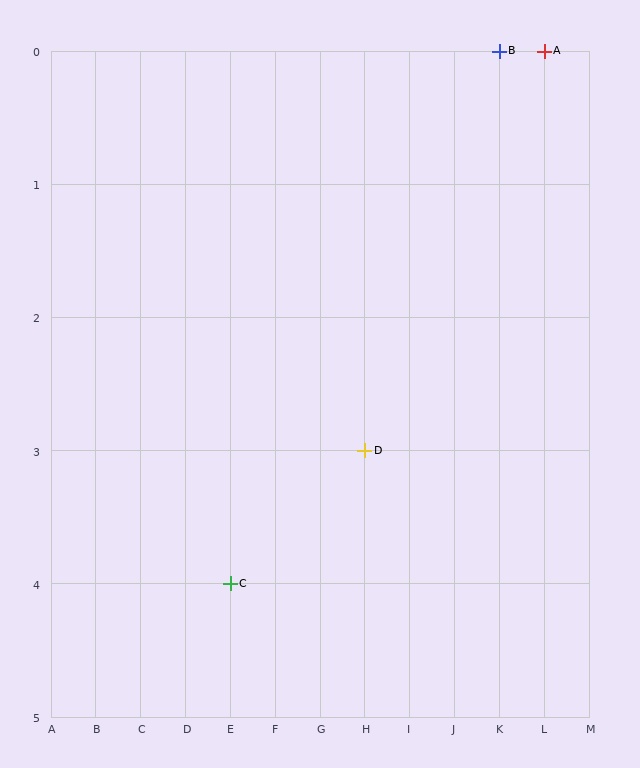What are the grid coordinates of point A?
Point A is at grid coordinates (L, 0).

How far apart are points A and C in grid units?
Points A and C are 7 columns and 4 rows apart (about 8.1 grid units diagonally).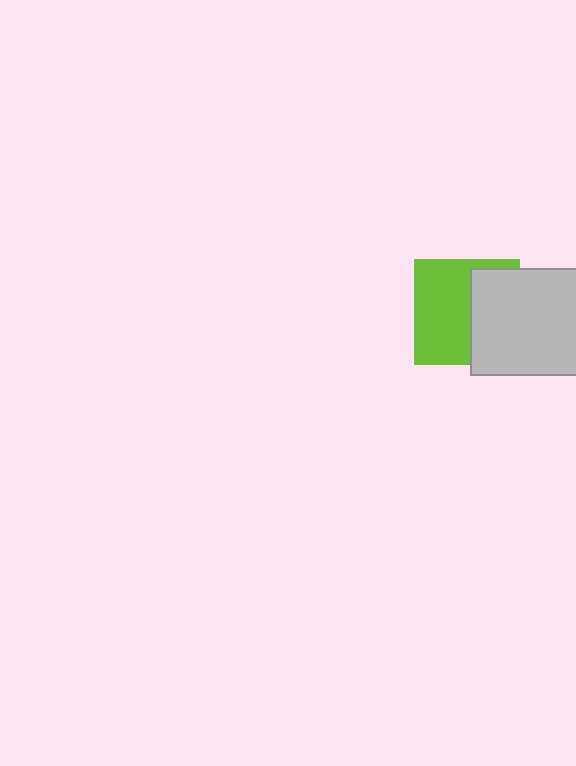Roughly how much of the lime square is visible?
About half of it is visible (roughly 56%).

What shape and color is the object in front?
The object in front is a light gray square.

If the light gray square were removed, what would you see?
You would see the complete lime square.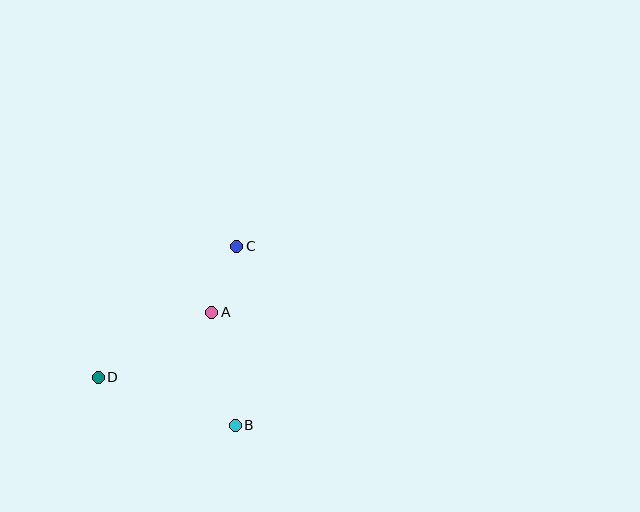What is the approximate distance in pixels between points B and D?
The distance between B and D is approximately 145 pixels.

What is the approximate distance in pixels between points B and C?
The distance between B and C is approximately 179 pixels.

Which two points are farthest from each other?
Points C and D are farthest from each other.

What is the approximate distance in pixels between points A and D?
The distance between A and D is approximately 131 pixels.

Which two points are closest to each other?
Points A and C are closest to each other.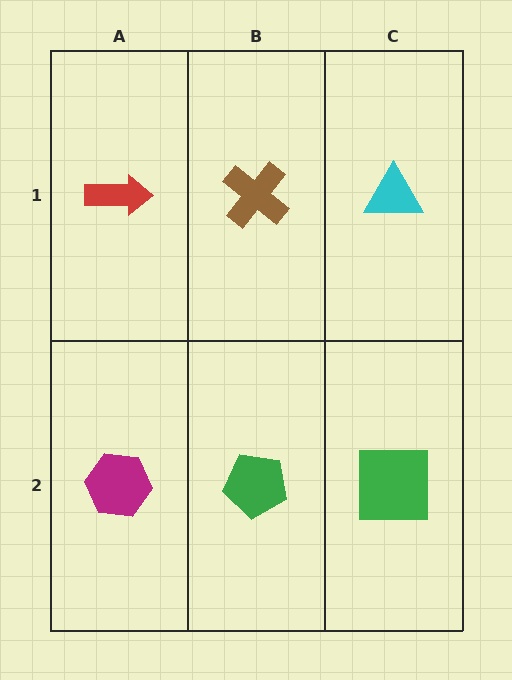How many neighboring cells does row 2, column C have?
2.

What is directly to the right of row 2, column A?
A green pentagon.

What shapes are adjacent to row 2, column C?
A cyan triangle (row 1, column C), a green pentagon (row 2, column B).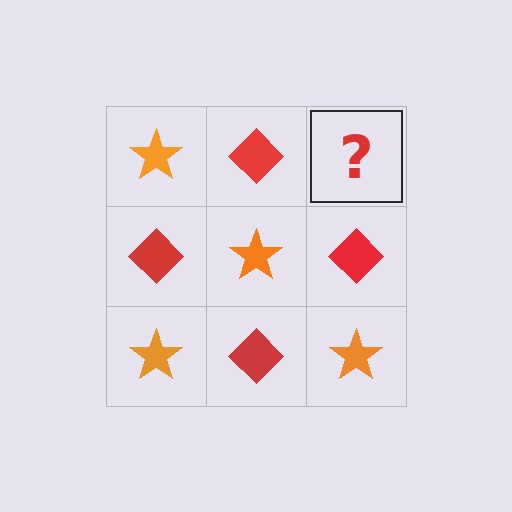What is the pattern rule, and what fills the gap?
The rule is that it alternates orange star and red diamond in a checkerboard pattern. The gap should be filled with an orange star.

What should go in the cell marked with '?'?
The missing cell should contain an orange star.